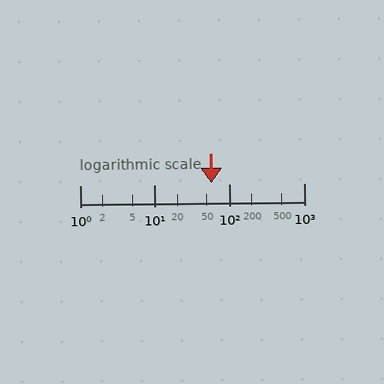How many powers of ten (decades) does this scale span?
The scale spans 3 decades, from 1 to 1000.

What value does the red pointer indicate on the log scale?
The pointer indicates approximately 58.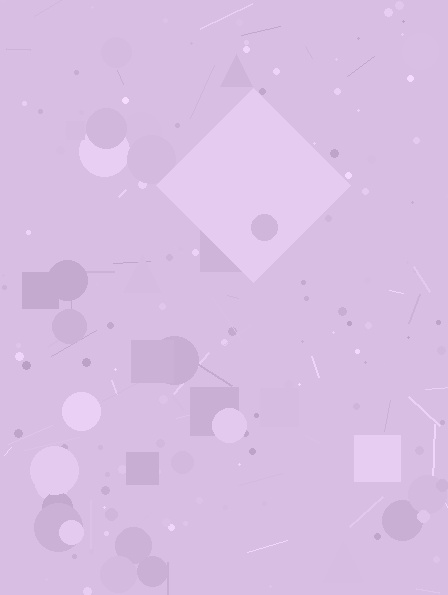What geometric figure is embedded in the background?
A diamond is embedded in the background.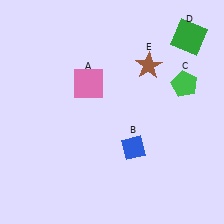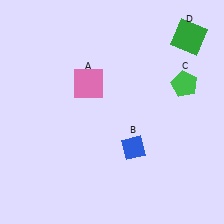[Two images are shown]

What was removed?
The brown star (E) was removed in Image 2.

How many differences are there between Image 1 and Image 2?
There is 1 difference between the two images.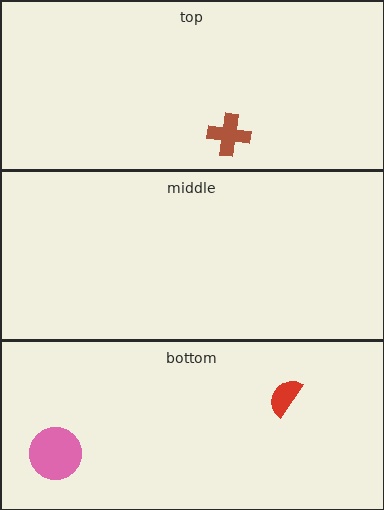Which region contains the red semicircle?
The bottom region.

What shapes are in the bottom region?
The pink circle, the red semicircle.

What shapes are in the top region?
The brown cross.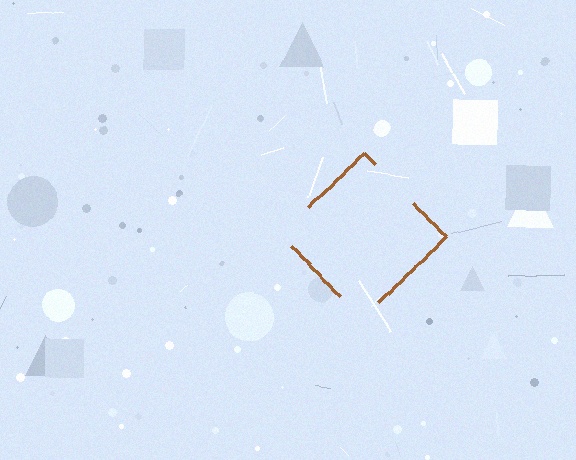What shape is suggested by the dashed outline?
The dashed outline suggests a diamond.